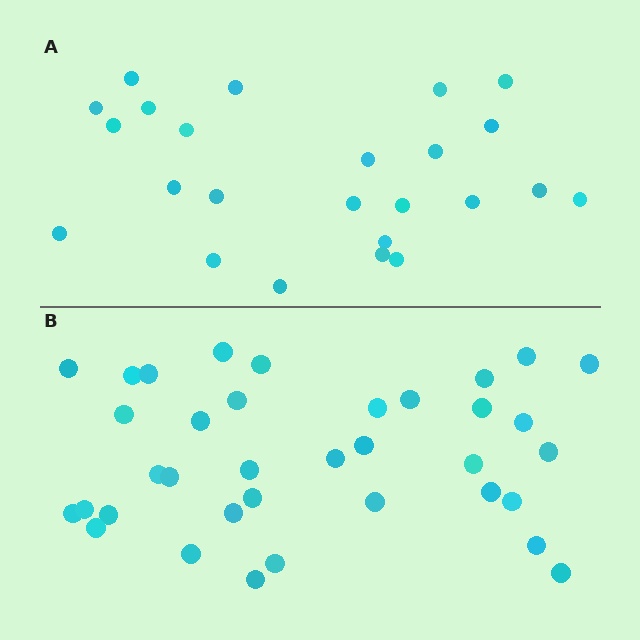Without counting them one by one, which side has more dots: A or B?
Region B (the bottom region) has more dots.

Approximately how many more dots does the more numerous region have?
Region B has roughly 12 or so more dots than region A.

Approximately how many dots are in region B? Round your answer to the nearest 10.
About 40 dots. (The exact count is 36, which rounds to 40.)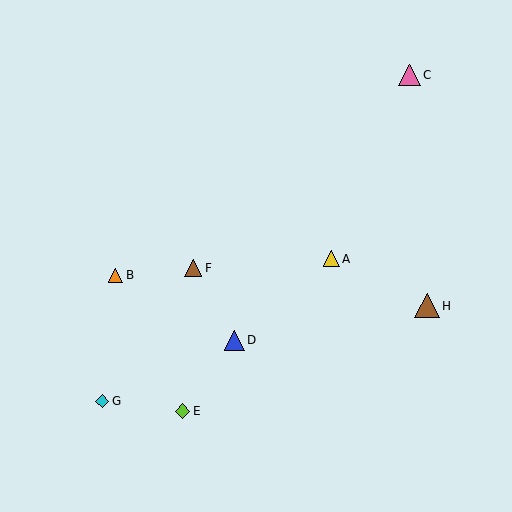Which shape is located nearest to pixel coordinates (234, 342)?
The blue triangle (labeled D) at (235, 340) is nearest to that location.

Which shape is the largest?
The brown triangle (labeled H) is the largest.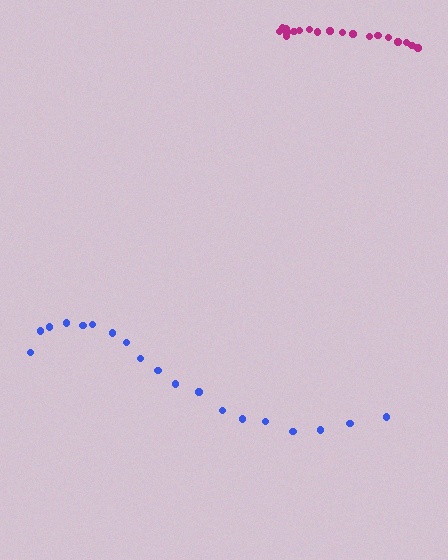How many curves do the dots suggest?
There are 2 distinct paths.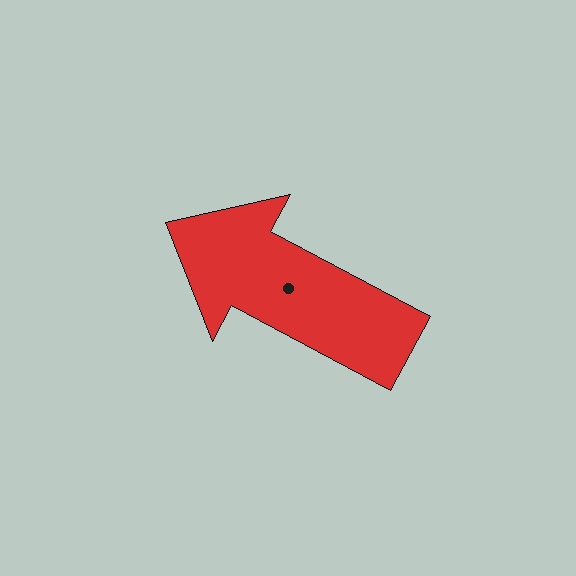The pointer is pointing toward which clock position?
Roughly 10 o'clock.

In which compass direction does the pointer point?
Northwest.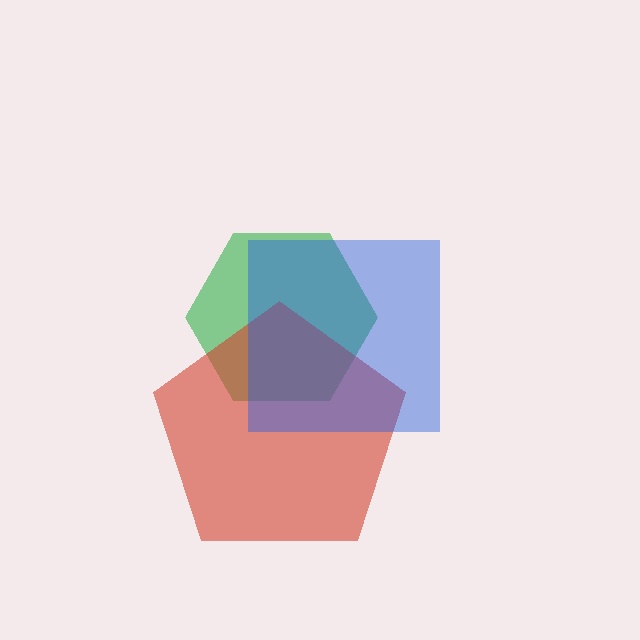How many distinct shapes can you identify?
There are 3 distinct shapes: a green hexagon, a red pentagon, a blue square.